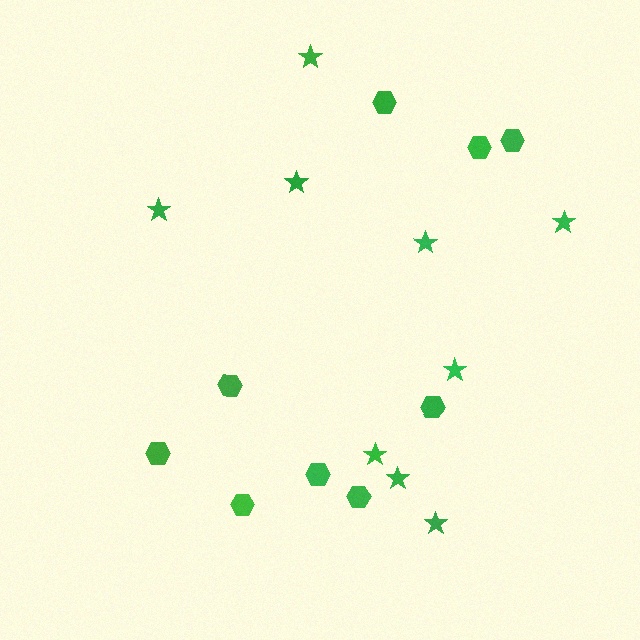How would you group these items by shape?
There are 2 groups: one group of stars (9) and one group of hexagons (9).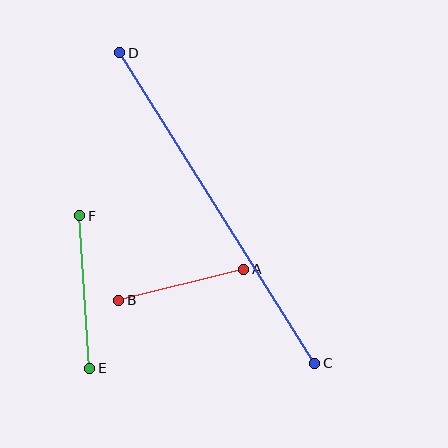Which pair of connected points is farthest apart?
Points C and D are farthest apart.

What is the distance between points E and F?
The distance is approximately 153 pixels.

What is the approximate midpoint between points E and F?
The midpoint is at approximately (85, 292) pixels.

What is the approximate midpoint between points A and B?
The midpoint is at approximately (181, 285) pixels.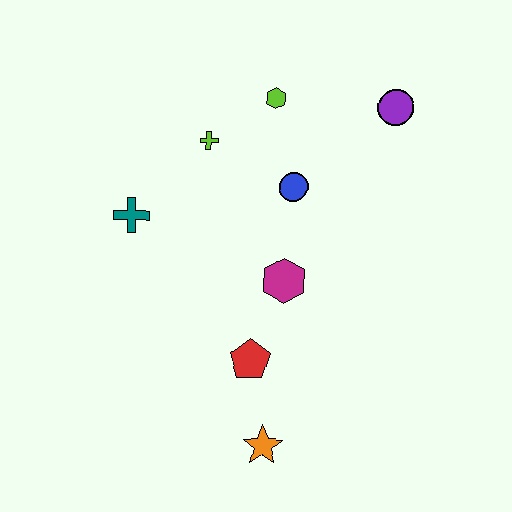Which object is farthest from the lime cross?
The orange star is farthest from the lime cross.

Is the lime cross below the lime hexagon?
Yes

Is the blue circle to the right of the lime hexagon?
Yes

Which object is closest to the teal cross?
The lime cross is closest to the teal cross.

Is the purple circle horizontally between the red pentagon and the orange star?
No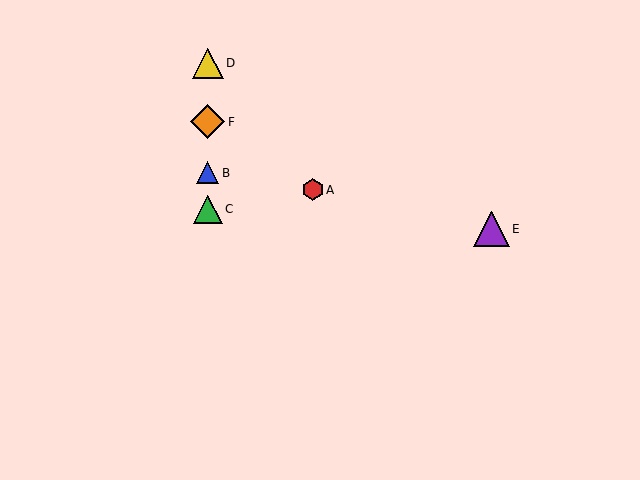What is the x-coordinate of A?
Object A is at x≈313.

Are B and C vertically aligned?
Yes, both are at x≈208.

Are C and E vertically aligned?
No, C is at x≈208 and E is at x≈491.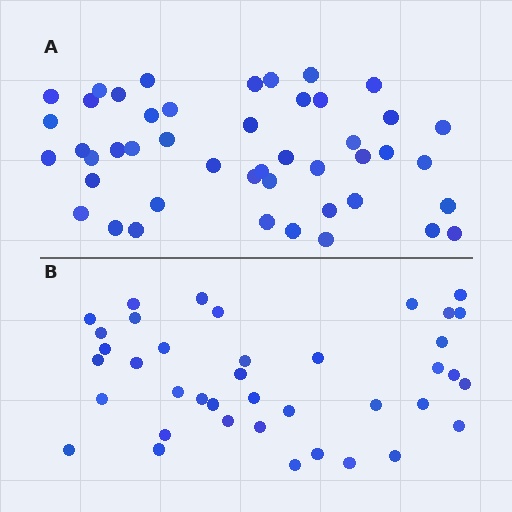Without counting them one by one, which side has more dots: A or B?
Region A (the top region) has more dots.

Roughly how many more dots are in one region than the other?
Region A has roughly 8 or so more dots than region B.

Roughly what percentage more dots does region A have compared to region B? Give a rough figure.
About 20% more.